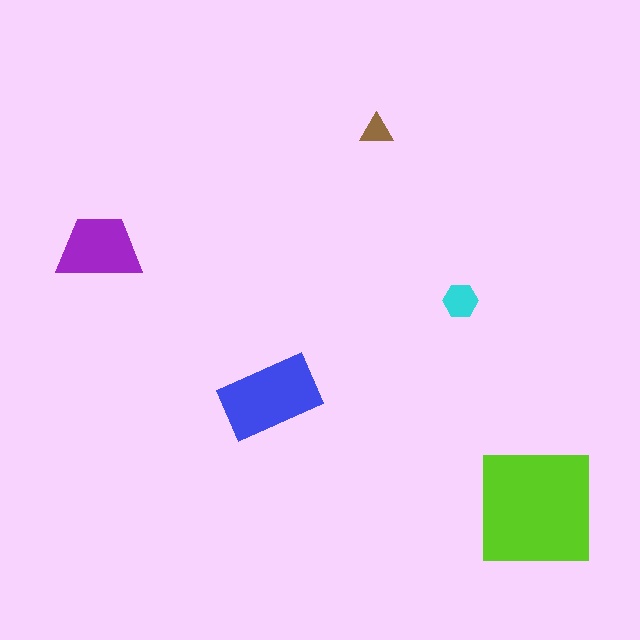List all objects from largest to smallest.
The lime square, the blue rectangle, the purple trapezoid, the cyan hexagon, the brown triangle.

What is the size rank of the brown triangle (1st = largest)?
5th.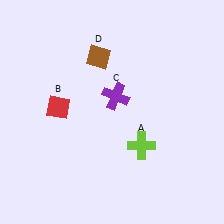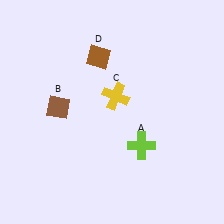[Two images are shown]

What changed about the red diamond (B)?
In Image 1, B is red. In Image 2, it changed to brown.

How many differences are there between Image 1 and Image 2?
There are 2 differences between the two images.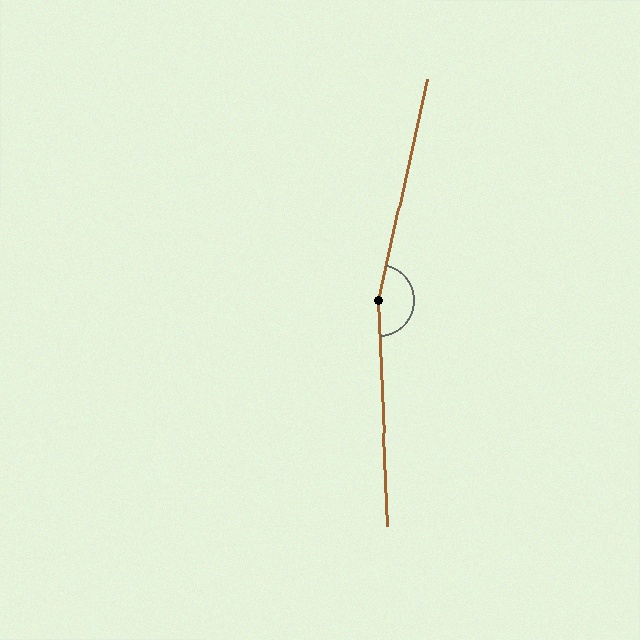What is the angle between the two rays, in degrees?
Approximately 165 degrees.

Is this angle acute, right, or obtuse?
It is obtuse.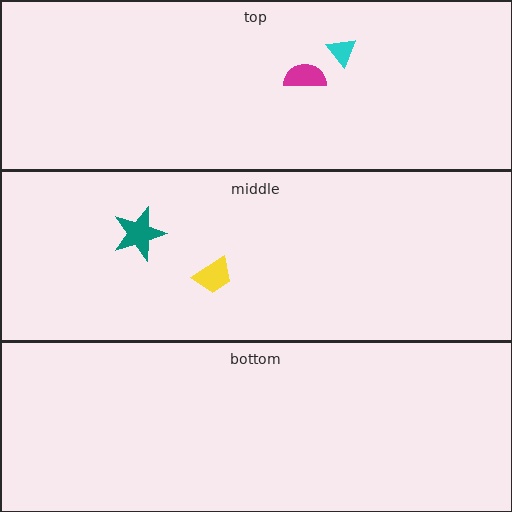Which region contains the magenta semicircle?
The top region.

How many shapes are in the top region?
2.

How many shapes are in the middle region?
2.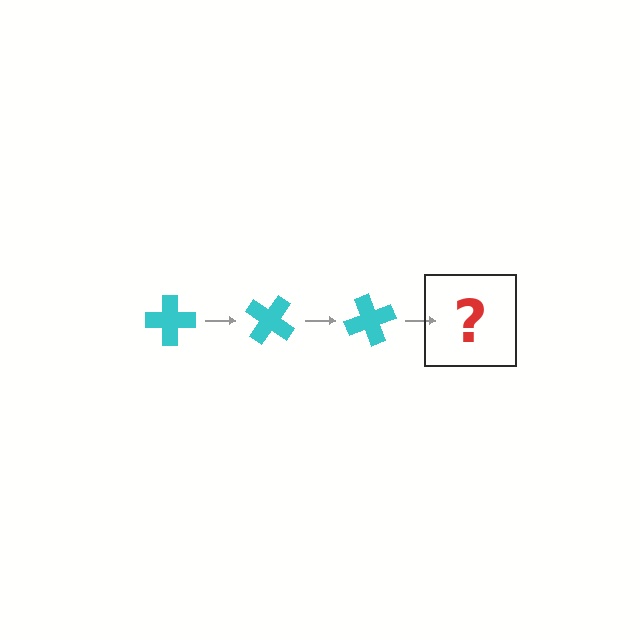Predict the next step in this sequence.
The next step is a cyan cross rotated 105 degrees.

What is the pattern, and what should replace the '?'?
The pattern is that the cross rotates 35 degrees each step. The '?' should be a cyan cross rotated 105 degrees.